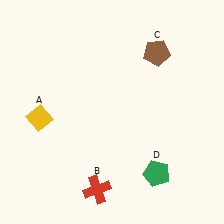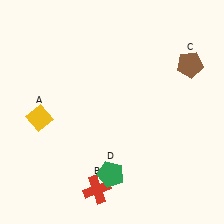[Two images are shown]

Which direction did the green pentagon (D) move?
The green pentagon (D) moved left.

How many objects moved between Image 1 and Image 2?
2 objects moved between the two images.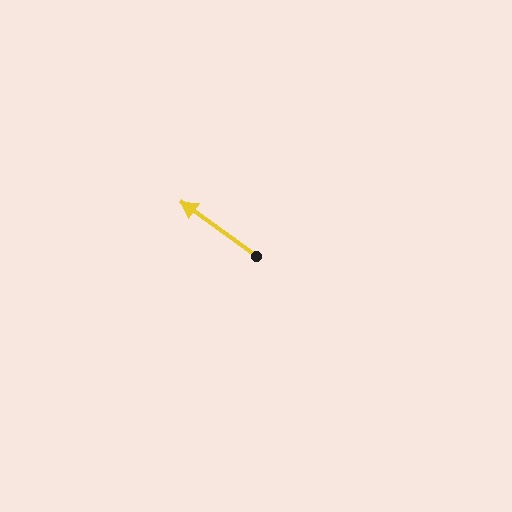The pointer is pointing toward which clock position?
Roughly 10 o'clock.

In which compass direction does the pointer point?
Northwest.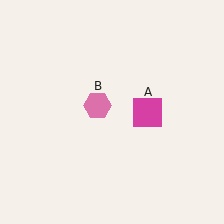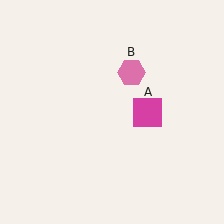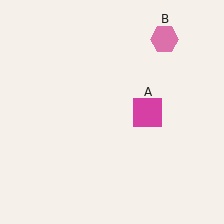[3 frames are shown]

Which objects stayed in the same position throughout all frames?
Magenta square (object A) remained stationary.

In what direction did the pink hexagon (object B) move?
The pink hexagon (object B) moved up and to the right.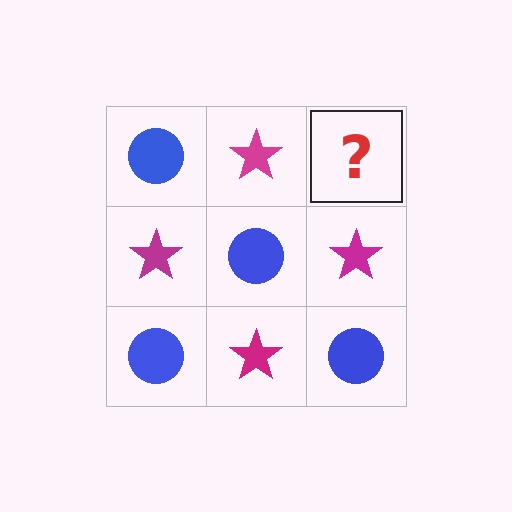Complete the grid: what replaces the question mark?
The question mark should be replaced with a blue circle.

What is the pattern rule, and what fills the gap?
The rule is that it alternates blue circle and magenta star in a checkerboard pattern. The gap should be filled with a blue circle.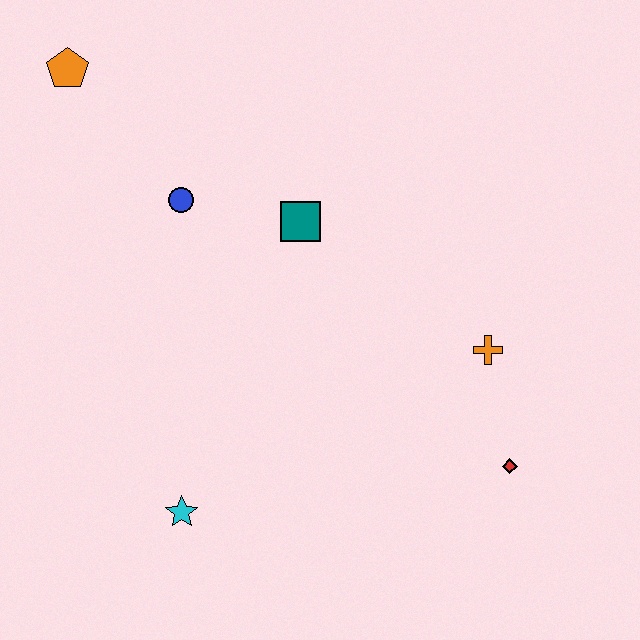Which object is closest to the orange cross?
The red diamond is closest to the orange cross.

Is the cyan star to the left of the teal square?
Yes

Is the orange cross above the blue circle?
No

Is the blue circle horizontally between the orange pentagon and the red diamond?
Yes